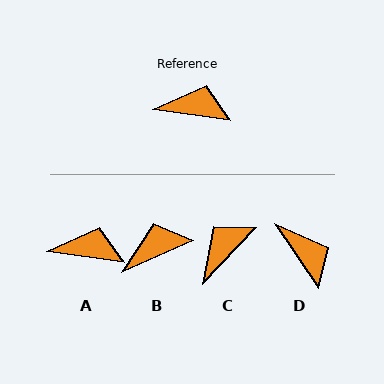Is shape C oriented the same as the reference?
No, it is off by about 55 degrees.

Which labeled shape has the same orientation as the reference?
A.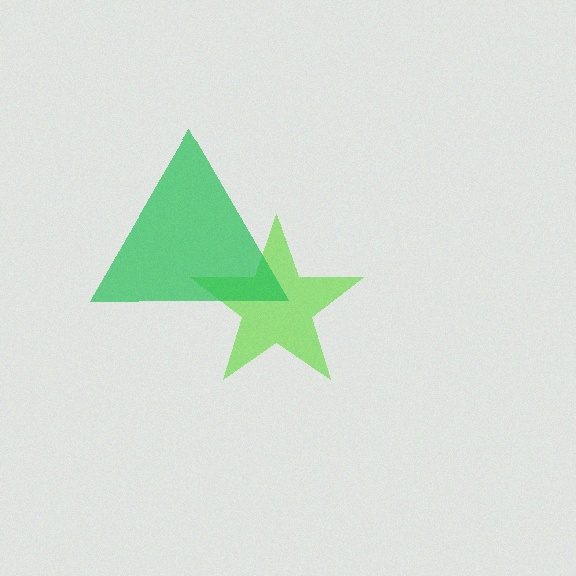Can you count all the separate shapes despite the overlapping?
Yes, there are 2 separate shapes.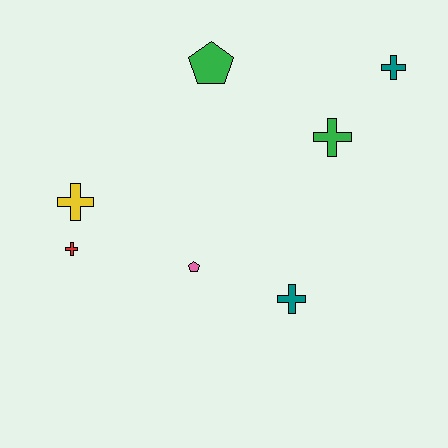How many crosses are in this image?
There are 5 crosses.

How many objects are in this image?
There are 7 objects.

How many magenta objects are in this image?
There are no magenta objects.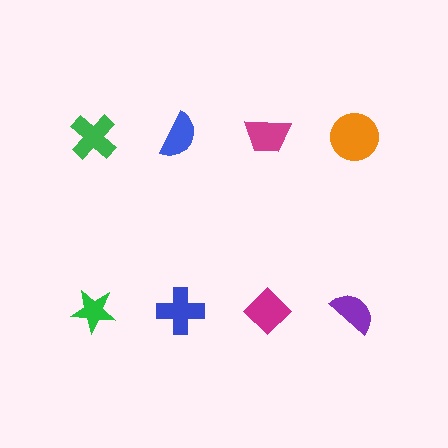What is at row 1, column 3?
A magenta trapezoid.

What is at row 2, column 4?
A purple semicircle.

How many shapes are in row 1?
4 shapes.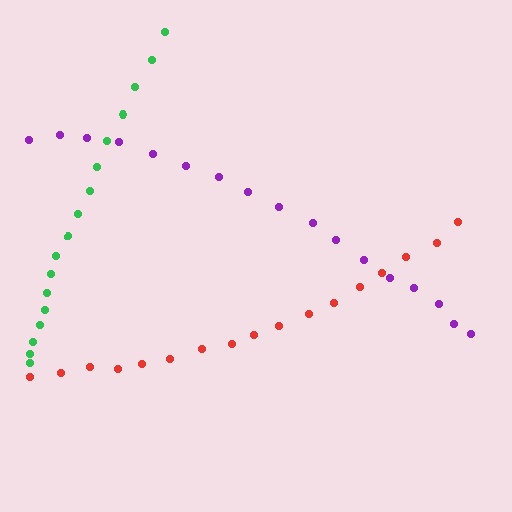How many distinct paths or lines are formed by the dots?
There are 3 distinct paths.